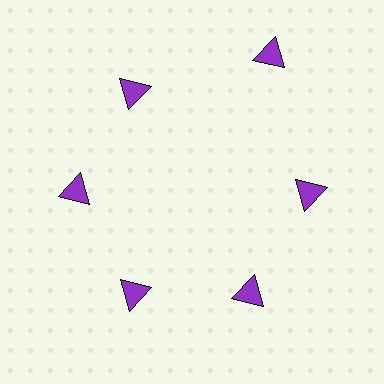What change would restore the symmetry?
The symmetry would be restored by moving it inward, back onto the ring so that all 6 triangles sit at equal angles and equal distance from the center.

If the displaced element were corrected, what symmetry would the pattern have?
It would have 6-fold rotational symmetry — the pattern would map onto itself every 60 degrees.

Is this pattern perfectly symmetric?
No. The 6 purple triangles are arranged in a ring, but one element near the 1 o'clock position is pushed outward from the center, breaking the 6-fold rotational symmetry.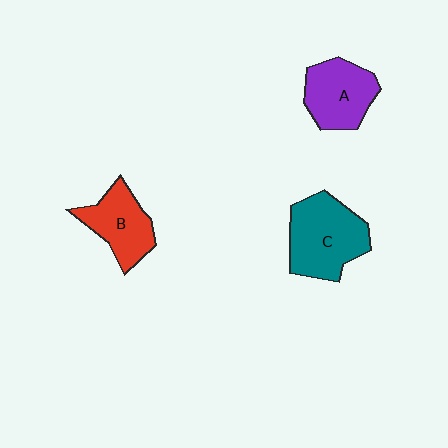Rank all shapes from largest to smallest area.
From largest to smallest: C (teal), A (purple), B (red).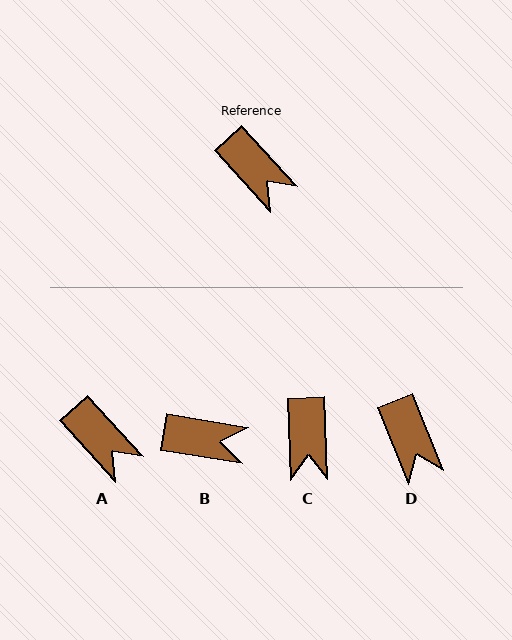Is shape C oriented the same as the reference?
No, it is off by about 40 degrees.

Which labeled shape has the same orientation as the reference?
A.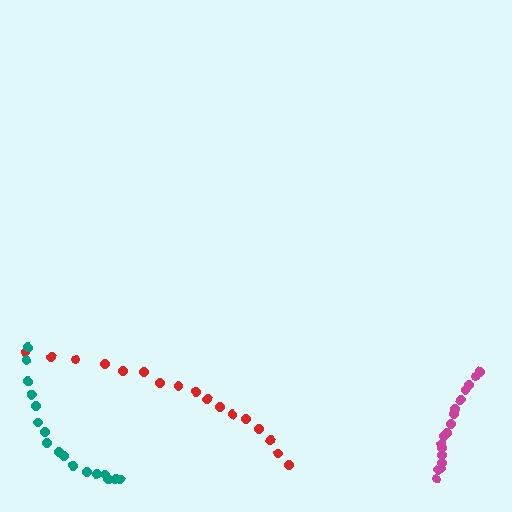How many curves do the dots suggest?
There are 3 distinct paths.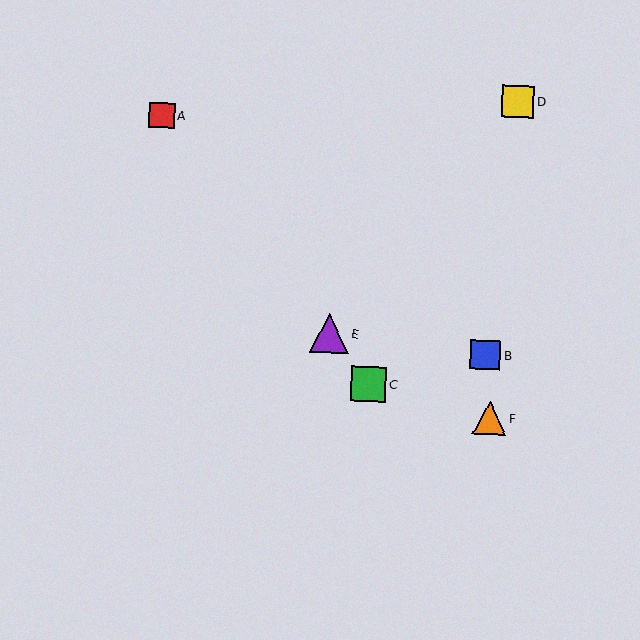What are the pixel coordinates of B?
Object B is at (486, 355).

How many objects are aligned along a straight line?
3 objects (A, C, E) are aligned along a straight line.